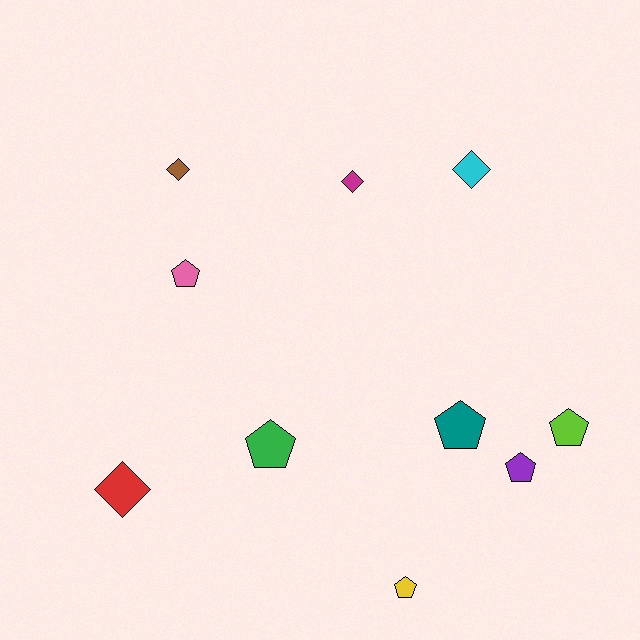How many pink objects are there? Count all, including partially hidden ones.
There is 1 pink object.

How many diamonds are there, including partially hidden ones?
There are 4 diamonds.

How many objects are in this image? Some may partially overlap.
There are 10 objects.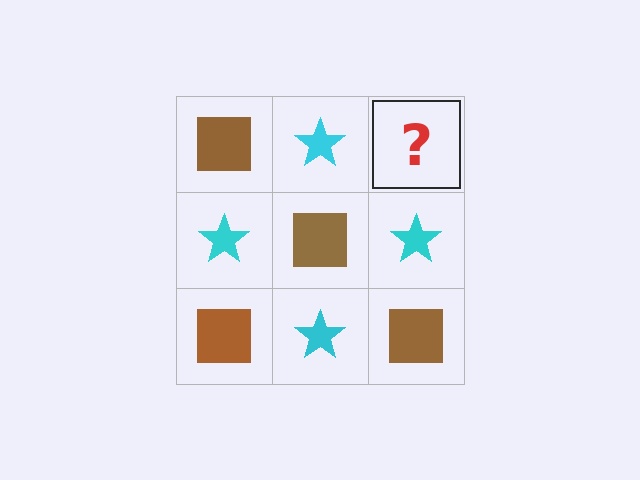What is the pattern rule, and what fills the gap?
The rule is that it alternates brown square and cyan star in a checkerboard pattern. The gap should be filled with a brown square.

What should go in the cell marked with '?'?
The missing cell should contain a brown square.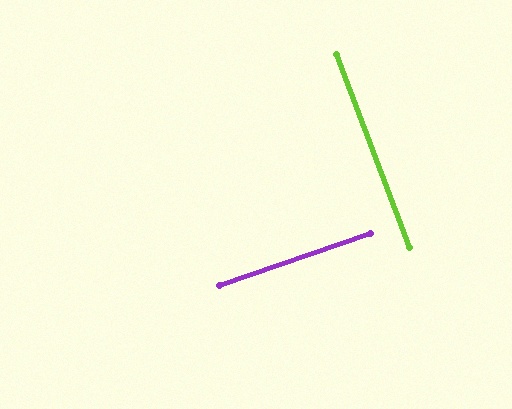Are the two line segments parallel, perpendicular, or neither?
Perpendicular — they meet at approximately 88°.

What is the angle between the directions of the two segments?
Approximately 88 degrees.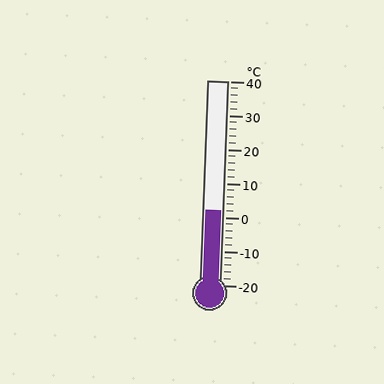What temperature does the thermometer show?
The thermometer shows approximately 2°C.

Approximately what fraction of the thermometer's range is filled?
The thermometer is filled to approximately 35% of its range.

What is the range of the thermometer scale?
The thermometer scale ranges from -20°C to 40°C.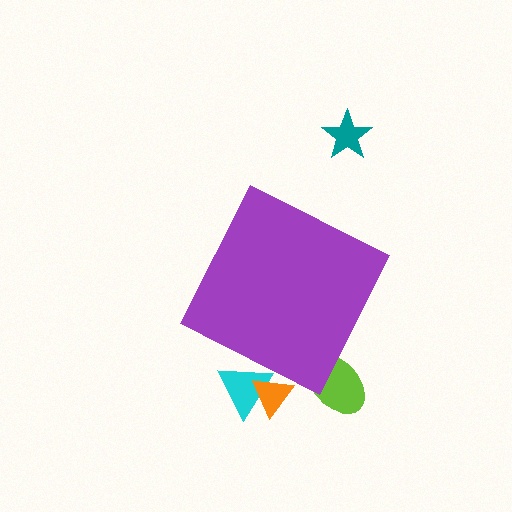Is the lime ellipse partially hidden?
Yes, the lime ellipse is partially hidden behind the purple diamond.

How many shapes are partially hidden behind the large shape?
3 shapes are partially hidden.